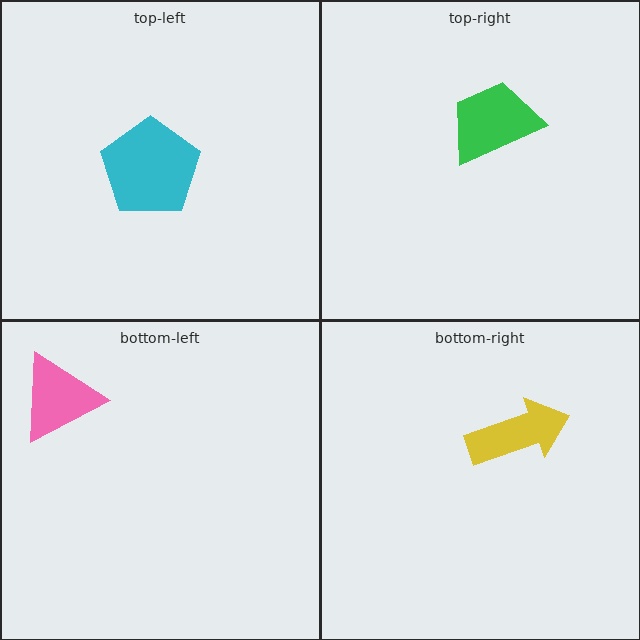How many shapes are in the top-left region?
1.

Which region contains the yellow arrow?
The bottom-right region.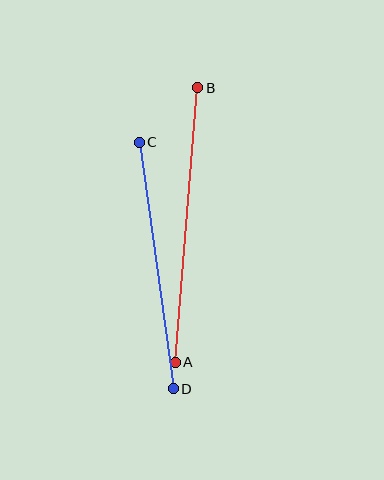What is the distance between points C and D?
The distance is approximately 249 pixels.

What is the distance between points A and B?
The distance is approximately 275 pixels.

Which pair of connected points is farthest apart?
Points A and B are farthest apart.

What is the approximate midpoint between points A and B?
The midpoint is at approximately (186, 225) pixels.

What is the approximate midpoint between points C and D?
The midpoint is at approximately (156, 266) pixels.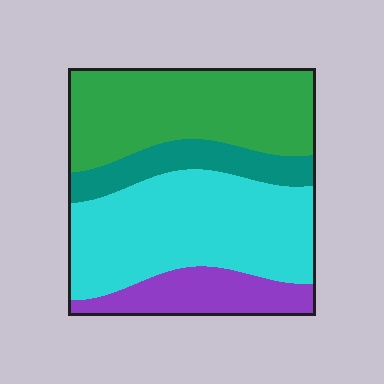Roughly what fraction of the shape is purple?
Purple covers around 15% of the shape.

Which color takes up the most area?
Cyan, at roughly 40%.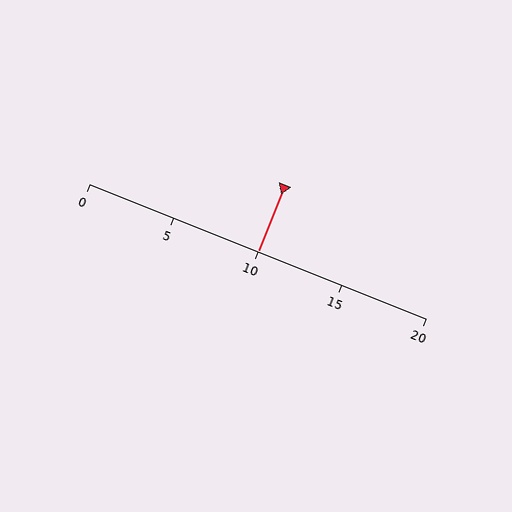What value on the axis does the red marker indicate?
The marker indicates approximately 10.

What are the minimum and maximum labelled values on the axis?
The axis runs from 0 to 20.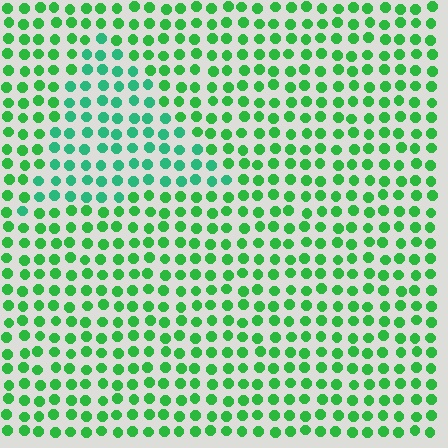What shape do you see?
I see a triangle.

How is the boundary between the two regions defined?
The boundary is defined purely by a slight shift in hue (about 27 degrees). Spacing, size, and orientation are identical on both sides.